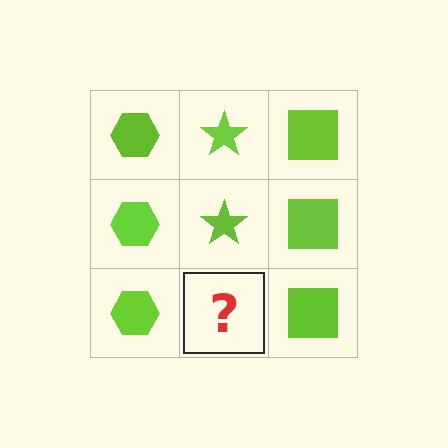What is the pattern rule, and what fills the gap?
The rule is that each column has a consistent shape. The gap should be filled with a lime star.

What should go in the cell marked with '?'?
The missing cell should contain a lime star.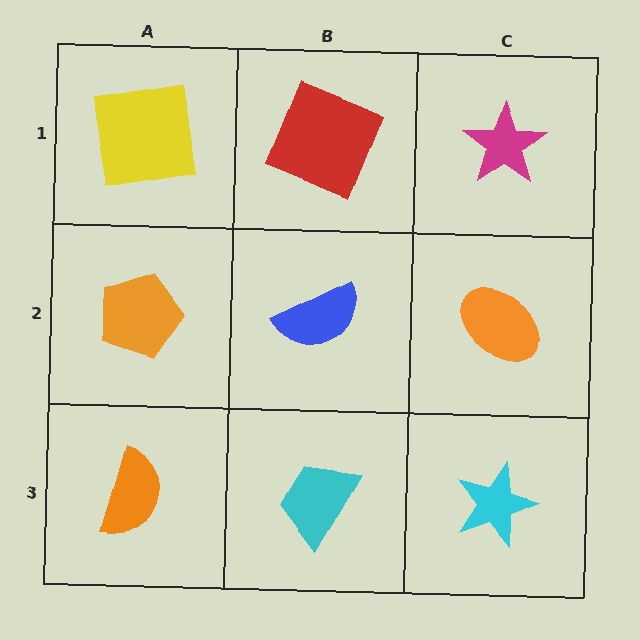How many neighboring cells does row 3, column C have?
2.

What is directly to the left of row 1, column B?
A yellow square.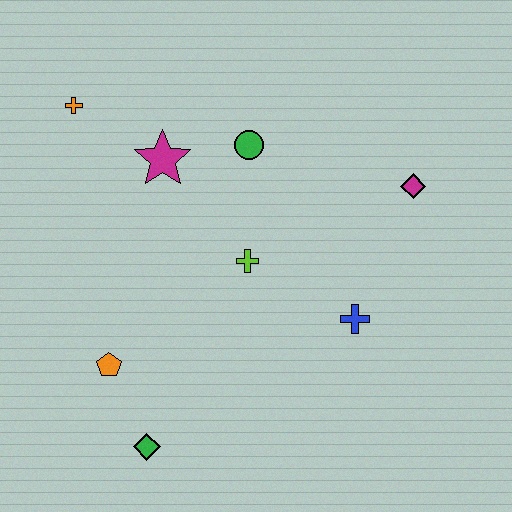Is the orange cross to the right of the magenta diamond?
No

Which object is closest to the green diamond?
The orange pentagon is closest to the green diamond.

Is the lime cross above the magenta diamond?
No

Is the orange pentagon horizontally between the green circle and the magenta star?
No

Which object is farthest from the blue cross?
The orange cross is farthest from the blue cross.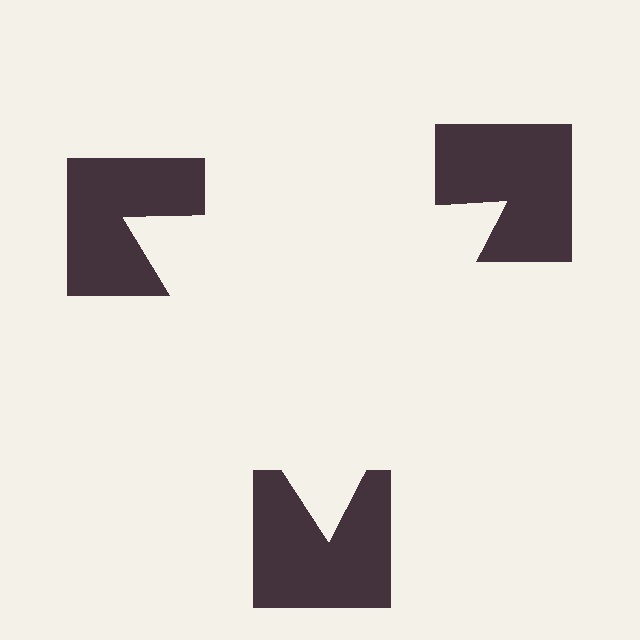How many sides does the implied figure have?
3 sides.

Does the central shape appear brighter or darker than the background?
It typically appears slightly brighter than the background, even though no actual brightness change is drawn.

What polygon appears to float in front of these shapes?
An illusory triangle — its edges are inferred from the aligned wedge cuts in the notched squares, not physically drawn.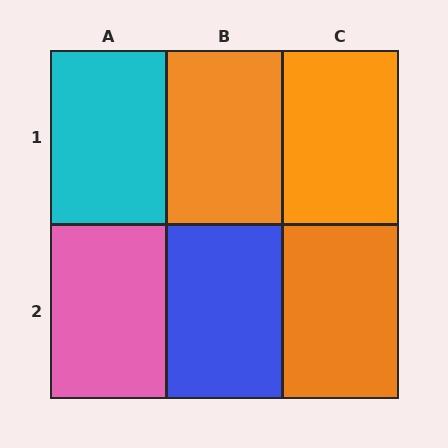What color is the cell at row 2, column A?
Pink.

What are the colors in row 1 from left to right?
Cyan, orange, orange.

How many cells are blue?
1 cell is blue.